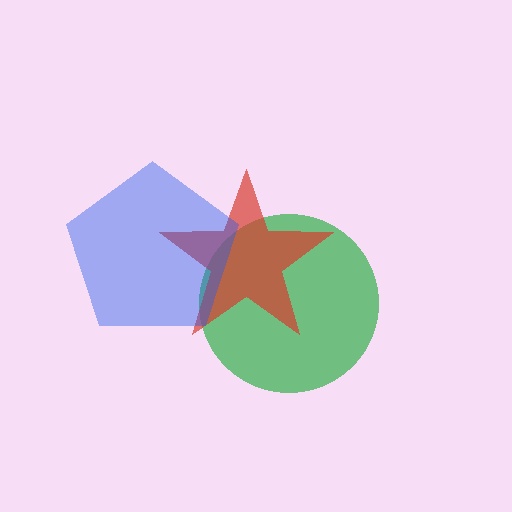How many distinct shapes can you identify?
There are 3 distinct shapes: a green circle, a red star, a blue pentagon.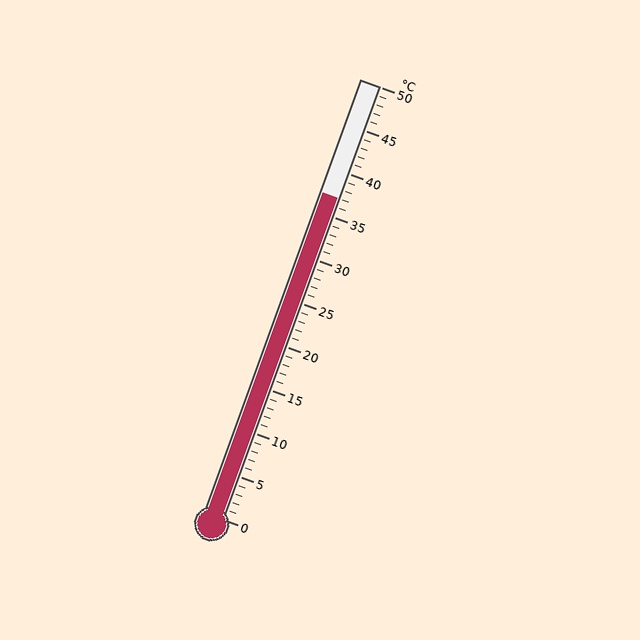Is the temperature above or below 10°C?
The temperature is above 10°C.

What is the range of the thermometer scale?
The thermometer scale ranges from 0°C to 50°C.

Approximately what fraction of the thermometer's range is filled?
The thermometer is filled to approximately 75% of its range.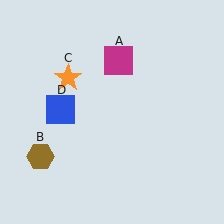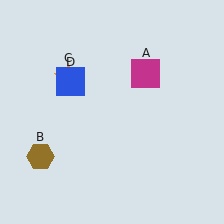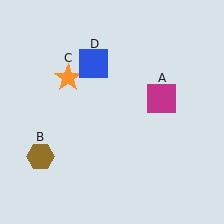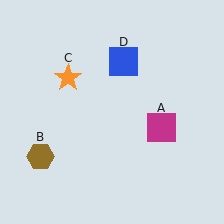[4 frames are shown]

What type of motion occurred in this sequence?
The magenta square (object A), blue square (object D) rotated clockwise around the center of the scene.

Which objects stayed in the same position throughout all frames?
Brown hexagon (object B) and orange star (object C) remained stationary.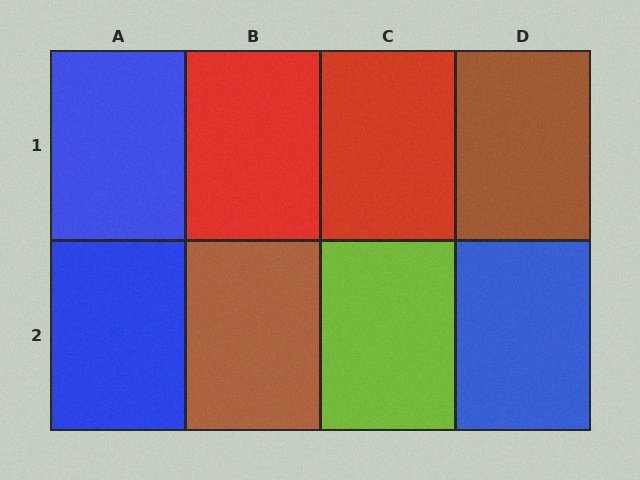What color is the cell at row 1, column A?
Blue.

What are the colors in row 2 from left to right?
Blue, brown, lime, blue.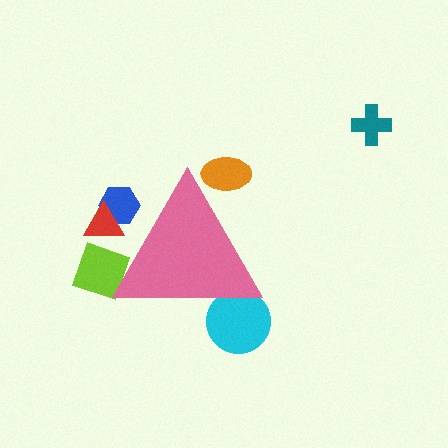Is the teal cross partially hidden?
No, the teal cross is fully visible.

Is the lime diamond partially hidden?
Yes, the lime diamond is partially hidden behind the pink triangle.